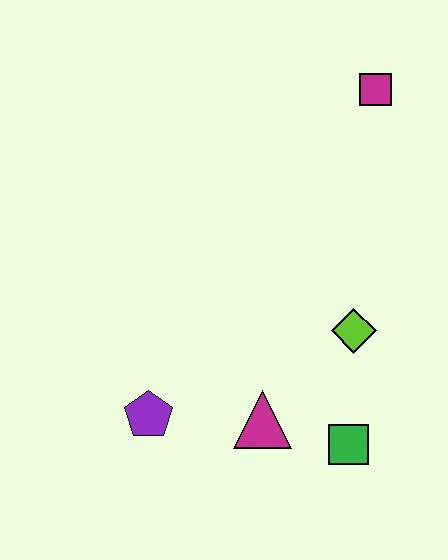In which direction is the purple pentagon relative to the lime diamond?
The purple pentagon is to the left of the lime diamond.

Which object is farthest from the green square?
The magenta square is farthest from the green square.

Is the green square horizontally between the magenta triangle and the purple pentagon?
No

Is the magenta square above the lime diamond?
Yes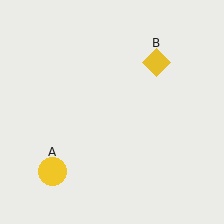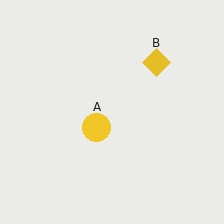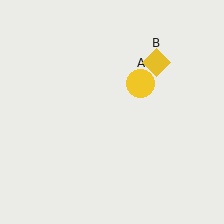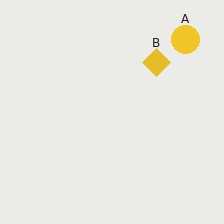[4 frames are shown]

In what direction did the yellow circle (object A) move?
The yellow circle (object A) moved up and to the right.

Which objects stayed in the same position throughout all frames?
Yellow diamond (object B) remained stationary.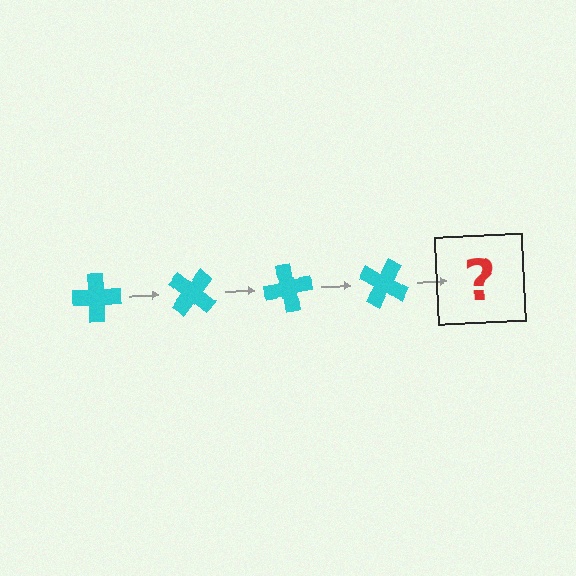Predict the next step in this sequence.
The next step is a cyan cross rotated 160 degrees.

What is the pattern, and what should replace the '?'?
The pattern is that the cross rotates 40 degrees each step. The '?' should be a cyan cross rotated 160 degrees.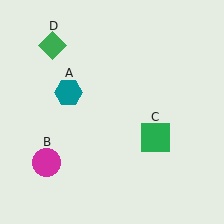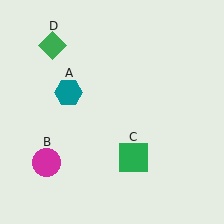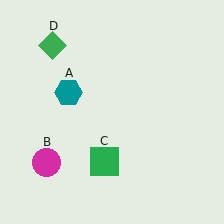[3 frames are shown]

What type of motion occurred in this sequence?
The green square (object C) rotated clockwise around the center of the scene.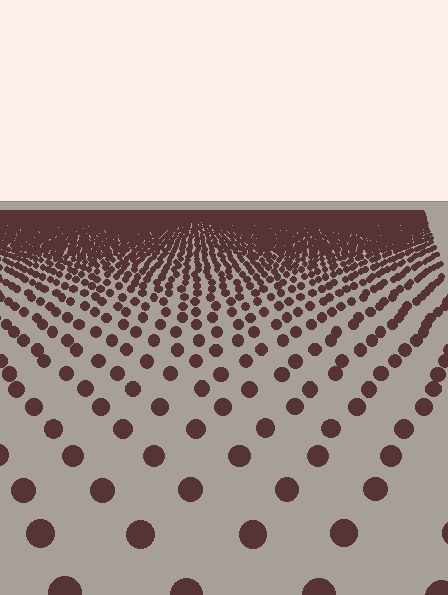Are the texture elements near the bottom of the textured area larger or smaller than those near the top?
Larger. Near the bottom, elements are closer to the viewer and appear at a bigger on-screen size.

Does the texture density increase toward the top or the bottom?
Density increases toward the top.